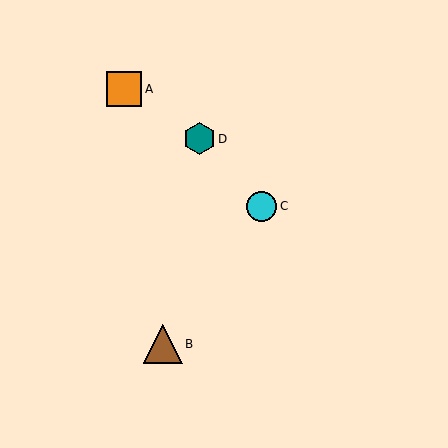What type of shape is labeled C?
Shape C is a cyan circle.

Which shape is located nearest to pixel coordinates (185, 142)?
The teal hexagon (labeled D) at (199, 139) is nearest to that location.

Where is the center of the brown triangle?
The center of the brown triangle is at (163, 344).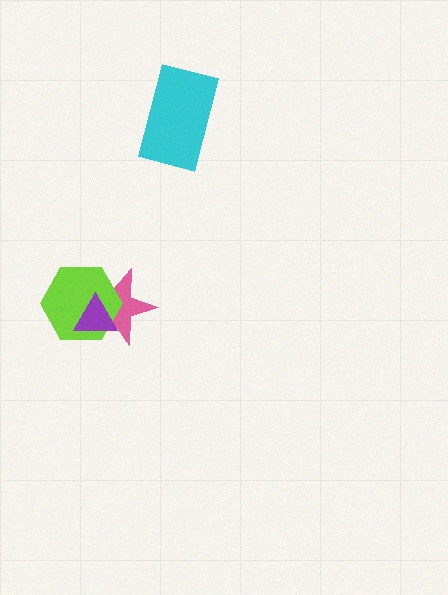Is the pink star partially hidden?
Yes, it is partially covered by another shape.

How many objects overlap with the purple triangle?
2 objects overlap with the purple triangle.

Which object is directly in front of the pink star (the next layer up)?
The lime hexagon is directly in front of the pink star.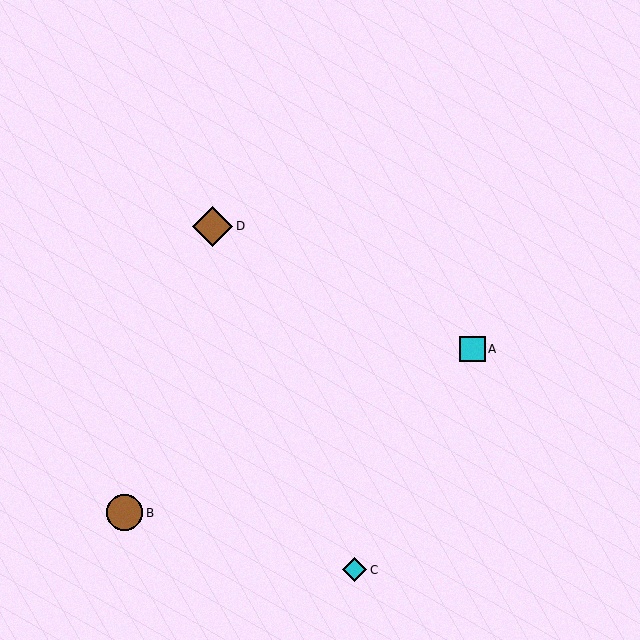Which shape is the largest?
The brown diamond (labeled D) is the largest.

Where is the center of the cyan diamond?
The center of the cyan diamond is at (355, 570).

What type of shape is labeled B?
Shape B is a brown circle.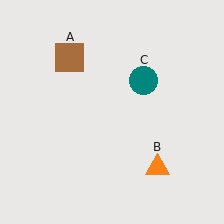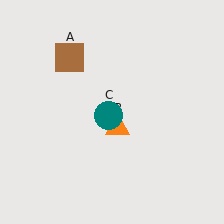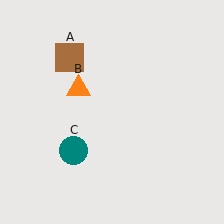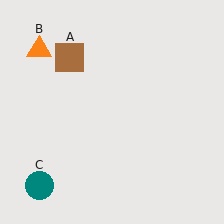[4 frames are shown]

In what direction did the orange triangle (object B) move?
The orange triangle (object B) moved up and to the left.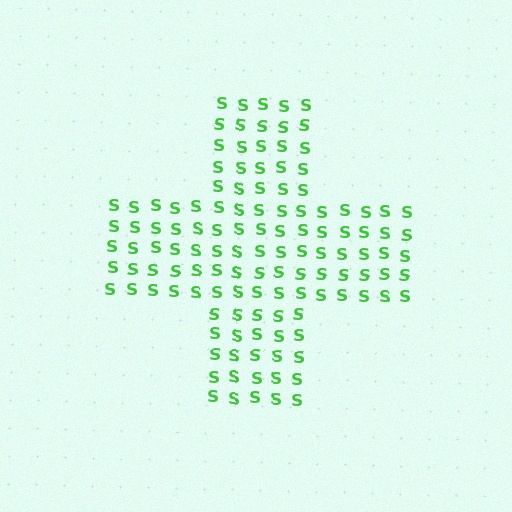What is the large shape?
The large shape is a cross.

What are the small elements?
The small elements are letter S's.